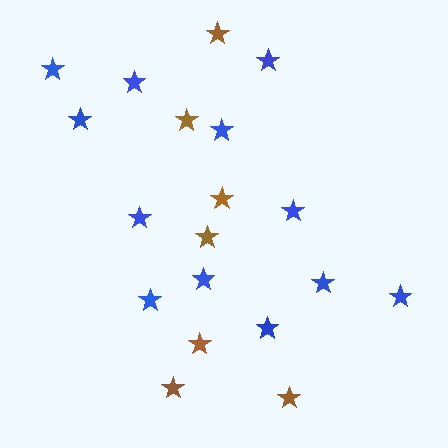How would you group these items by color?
There are 2 groups: one group of brown stars (7) and one group of blue stars (12).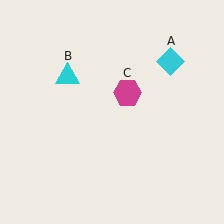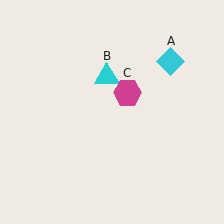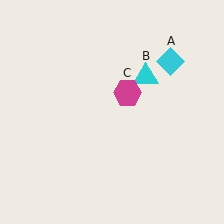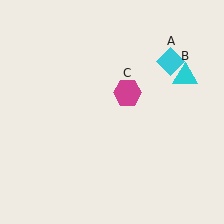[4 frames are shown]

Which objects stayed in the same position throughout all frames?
Cyan diamond (object A) and magenta hexagon (object C) remained stationary.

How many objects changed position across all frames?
1 object changed position: cyan triangle (object B).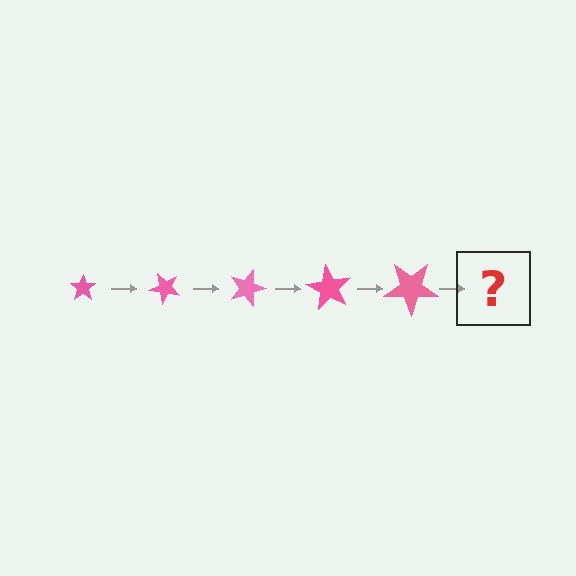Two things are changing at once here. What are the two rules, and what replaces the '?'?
The two rules are that the star grows larger each step and it rotates 45 degrees each step. The '?' should be a star, larger than the previous one and rotated 225 degrees from the start.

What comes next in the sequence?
The next element should be a star, larger than the previous one and rotated 225 degrees from the start.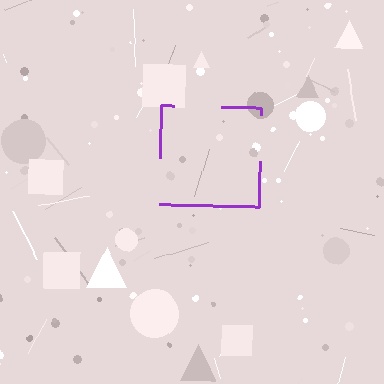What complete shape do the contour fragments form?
The contour fragments form a square.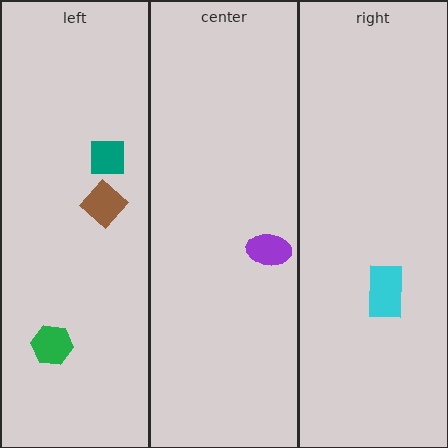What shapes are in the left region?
The teal square, the brown diamond, the green hexagon.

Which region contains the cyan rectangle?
The right region.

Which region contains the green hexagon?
The left region.